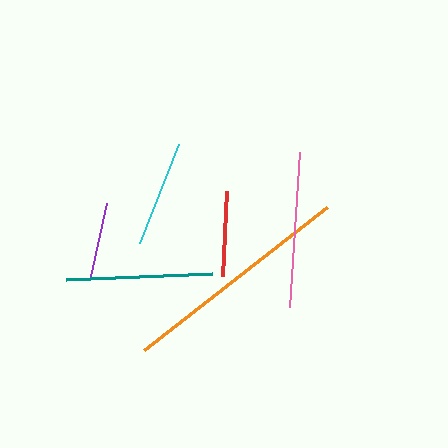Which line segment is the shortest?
The purple line is the shortest at approximately 75 pixels.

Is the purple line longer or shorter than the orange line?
The orange line is longer than the purple line.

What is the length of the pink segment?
The pink segment is approximately 155 pixels long.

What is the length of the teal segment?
The teal segment is approximately 146 pixels long.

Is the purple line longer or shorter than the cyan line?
The cyan line is longer than the purple line.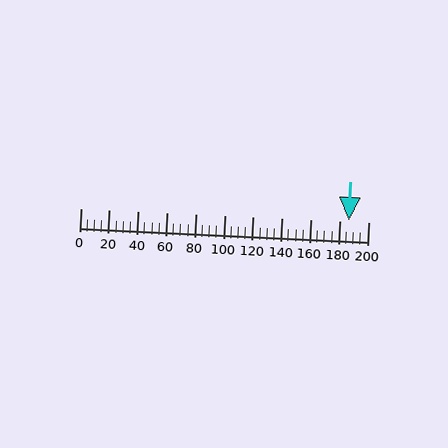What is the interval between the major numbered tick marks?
The major tick marks are spaced 20 units apart.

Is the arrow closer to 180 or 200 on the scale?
The arrow is closer to 180.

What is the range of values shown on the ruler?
The ruler shows values from 0 to 200.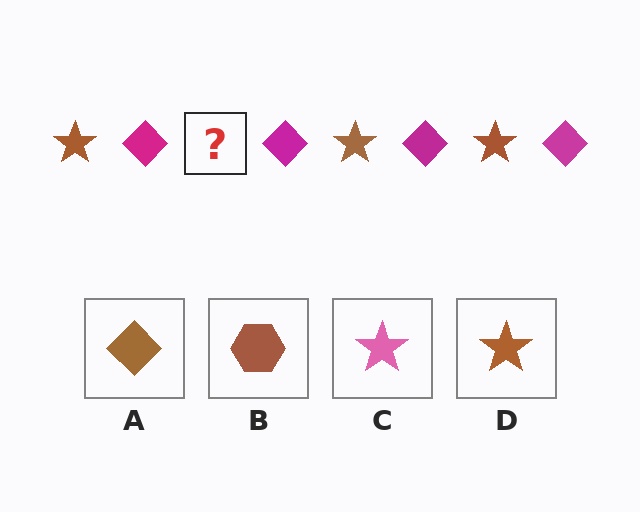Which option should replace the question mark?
Option D.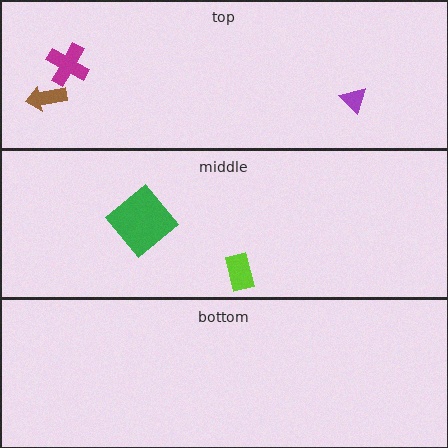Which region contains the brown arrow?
The top region.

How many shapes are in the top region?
3.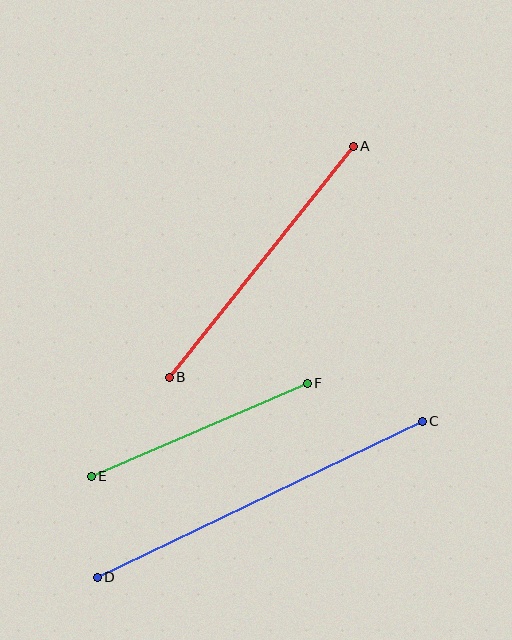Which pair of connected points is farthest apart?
Points C and D are farthest apart.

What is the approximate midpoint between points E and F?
The midpoint is at approximately (199, 430) pixels.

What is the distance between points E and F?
The distance is approximately 235 pixels.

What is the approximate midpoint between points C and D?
The midpoint is at approximately (260, 499) pixels.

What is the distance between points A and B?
The distance is approximately 296 pixels.